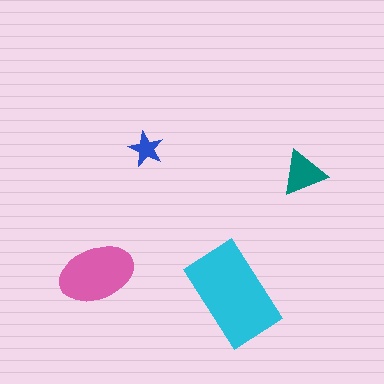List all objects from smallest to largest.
The blue star, the teal triangle, the pink ellipse, the cyan rectangle.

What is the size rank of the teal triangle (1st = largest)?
3rd.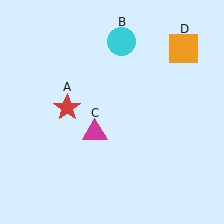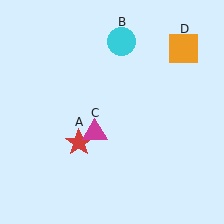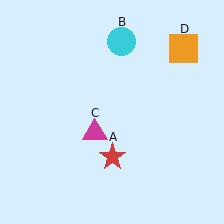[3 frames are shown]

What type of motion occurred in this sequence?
The red star (object A) rotated counterclockwise around the center of the scene.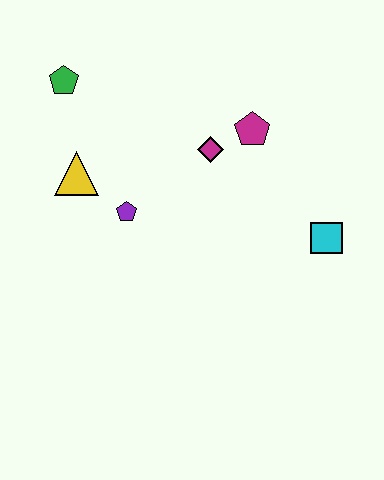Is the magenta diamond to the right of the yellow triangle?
Yes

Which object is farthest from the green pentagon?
The cyan square is farthest from the green pentagon.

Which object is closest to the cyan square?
The magenta pentagon is closest to the cyan square.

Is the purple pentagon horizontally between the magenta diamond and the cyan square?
No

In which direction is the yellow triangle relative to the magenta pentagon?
The yellow triangle is to the left of the magenta pentagon.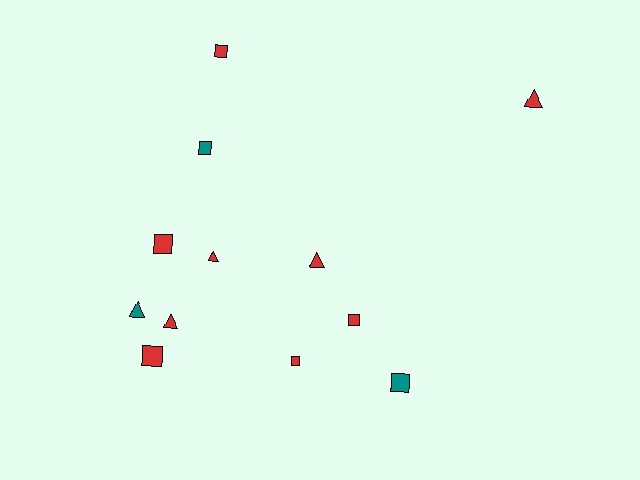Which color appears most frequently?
Red, with 9 objects.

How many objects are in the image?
There are 12 objects.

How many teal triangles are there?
There is 1 teal triangle.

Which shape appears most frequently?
Square, with 7 objects.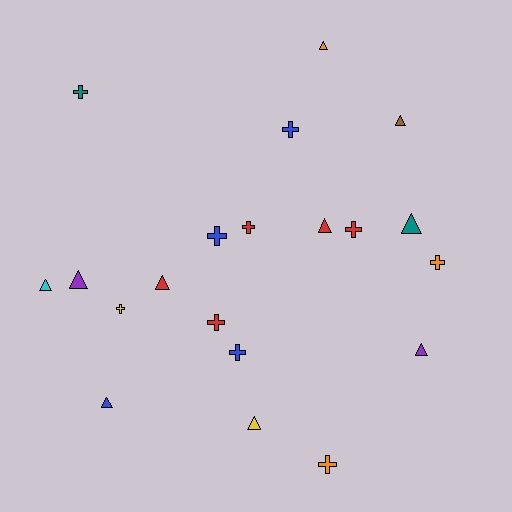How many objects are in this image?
There are 20 objects.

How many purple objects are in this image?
There are 2 purple objects.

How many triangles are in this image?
There are 10 triangles.